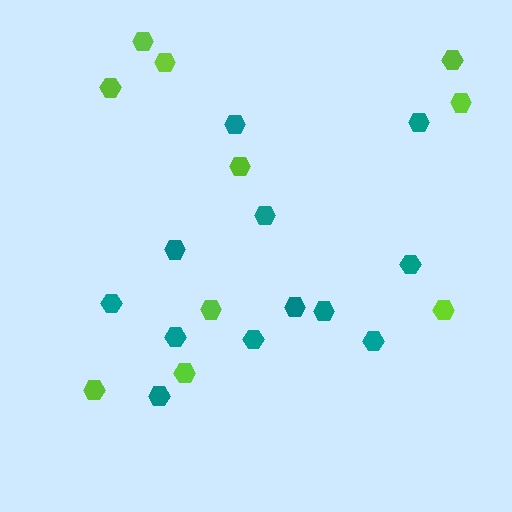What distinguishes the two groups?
There are 2 groups: one group of lime hexagons (10) and one group of teal hexagons (12).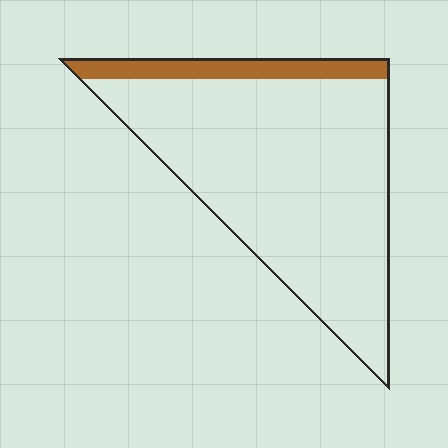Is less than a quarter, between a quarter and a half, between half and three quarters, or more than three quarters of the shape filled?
Less than a quarter.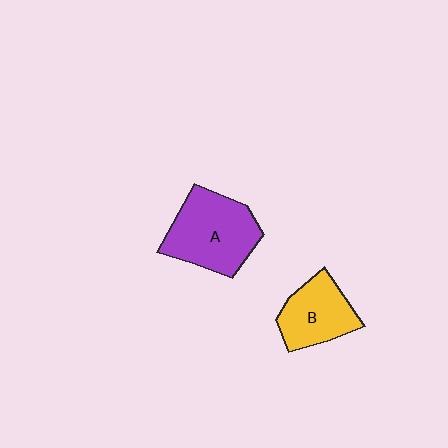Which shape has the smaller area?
Shape B (yellow).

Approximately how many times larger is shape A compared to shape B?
Approximately 1.4 times.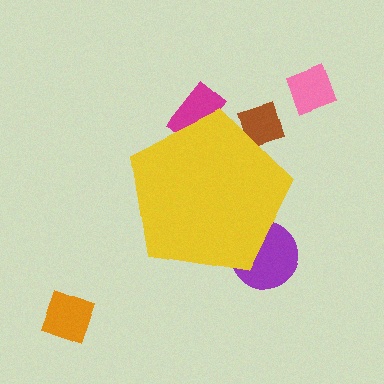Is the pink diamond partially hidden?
No, the pink diamond is fully visible.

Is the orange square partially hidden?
No, the orange square is fully visible.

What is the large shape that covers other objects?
A yellow pentagon.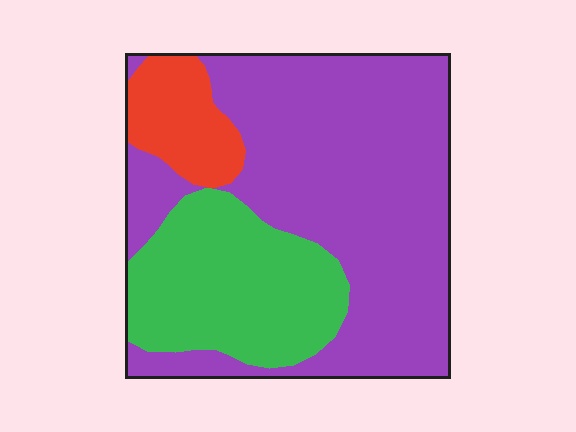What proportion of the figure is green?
Green covers about 25% of the figure.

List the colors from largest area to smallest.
From largest to smallest: purple, green, red.